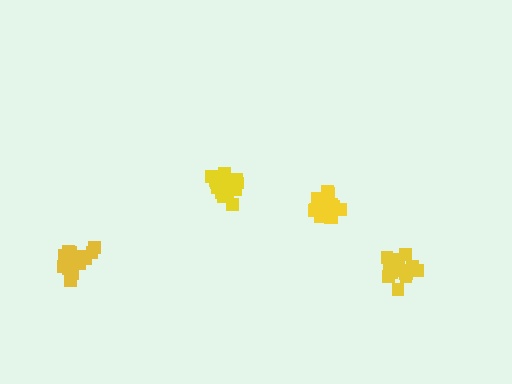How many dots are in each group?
Group 1: 14 dots, Group 2: 19 dots, Group 3: 15 dots, Group 4: 18 dots (66 total).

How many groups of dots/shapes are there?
There are 4 groups.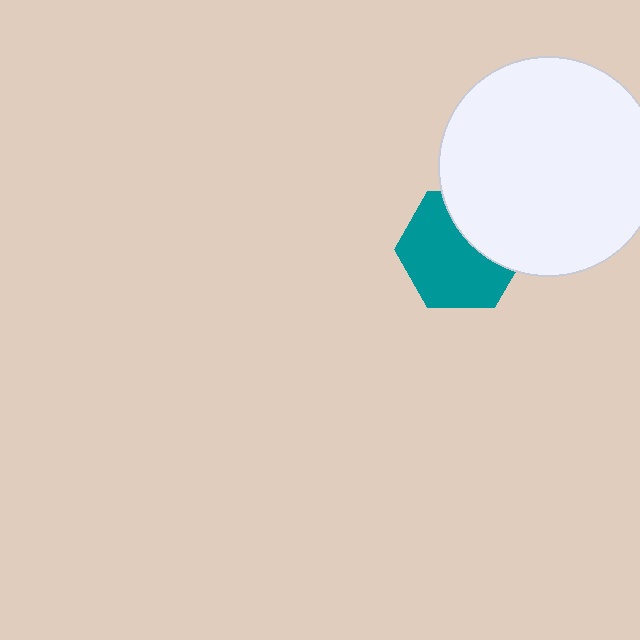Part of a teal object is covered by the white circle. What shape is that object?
It is a hexagon.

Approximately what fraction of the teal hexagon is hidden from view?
Roughly 34% of the teal hexagon is hidden behind the white circle.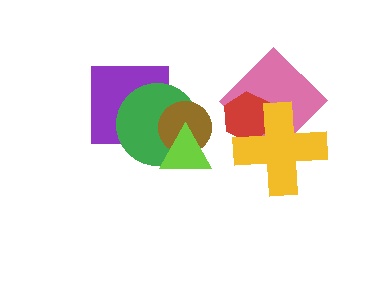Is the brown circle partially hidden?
Yes, it is partially covered by another shape.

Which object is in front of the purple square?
The green circle is in front of the purple square.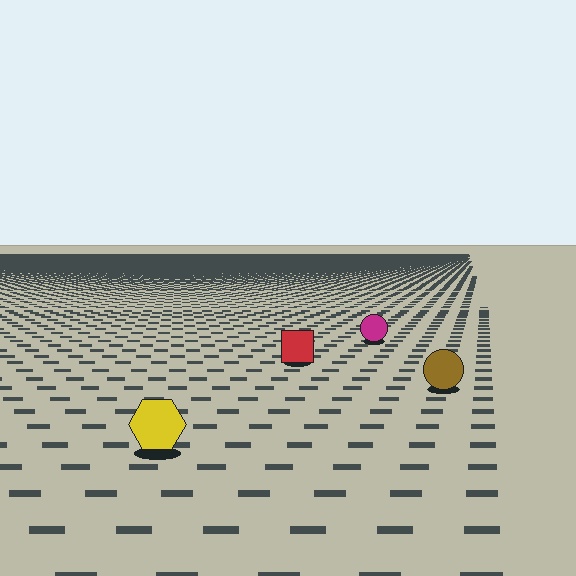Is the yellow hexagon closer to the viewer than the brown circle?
Yes. The yellow hexagon is closer — you can tell from the texture gradient: the ground texture is coarser near it.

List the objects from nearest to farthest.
From nearest to farthest: the yellow hexagon, the brown circle, the red square, the magenta circle.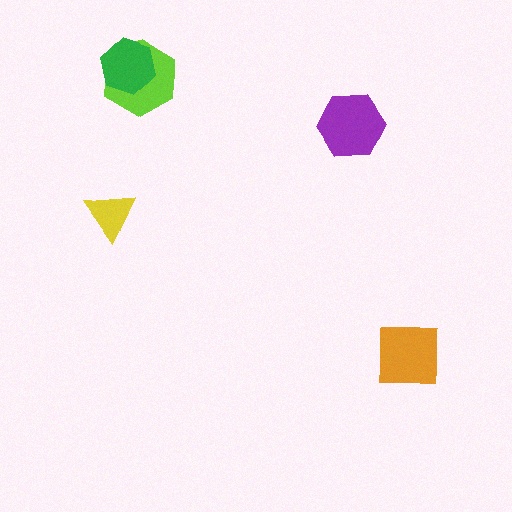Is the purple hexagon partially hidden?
No, no other shape covers it.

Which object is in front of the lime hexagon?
The green hexagon is in front of the lime hexagon.